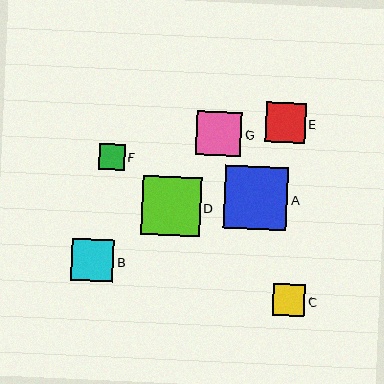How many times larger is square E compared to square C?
Square E is approximately 1.2 times the size of square C.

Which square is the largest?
Square A is the largest with a size of approximately 63 pixels.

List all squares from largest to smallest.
From largest to smallest: A, D, G, B, E, C, F.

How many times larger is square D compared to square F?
Square D is approximately 2.3 times the size of square F.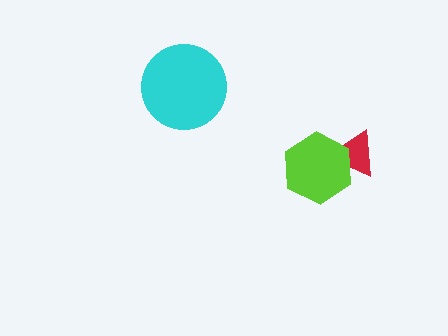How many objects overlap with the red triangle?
1 object overlaps with the red triangle.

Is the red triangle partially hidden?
Yes, it is partially covered by another shape.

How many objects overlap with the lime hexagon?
1 object overlaps with the lime hexagon.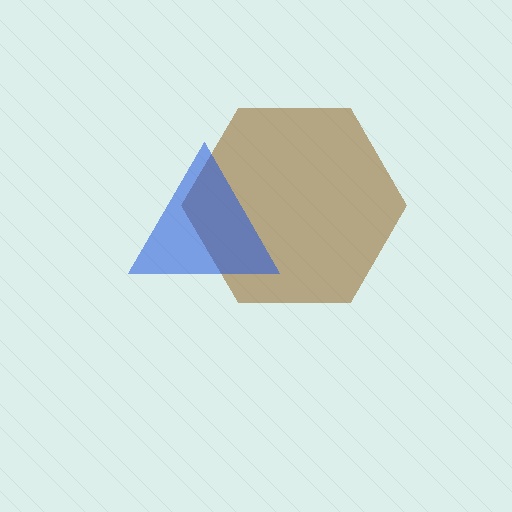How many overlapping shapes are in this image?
There are 2 overlapping shapes in the image.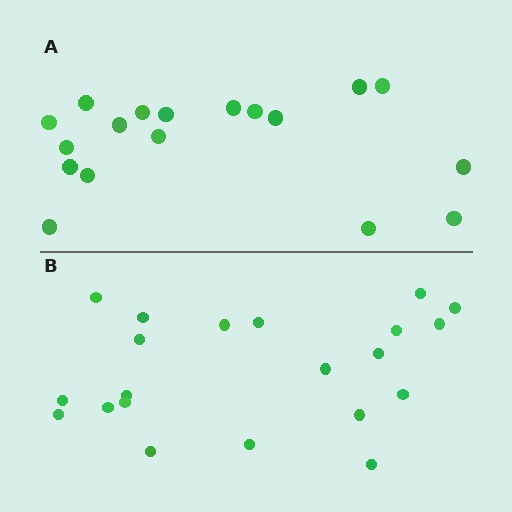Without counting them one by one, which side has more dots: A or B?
Region B (the bottom region) has more dots.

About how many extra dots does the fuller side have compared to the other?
Region B has just a few more — roughly 2 or 3 more dots than region A.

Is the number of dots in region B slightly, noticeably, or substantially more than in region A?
Region B has only slightly more — the two regions are fairly close. The ratio is roughly 1.2 to 1.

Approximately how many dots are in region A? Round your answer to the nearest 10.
About 20 dots. (The exact count is 18, which rounds to 20.)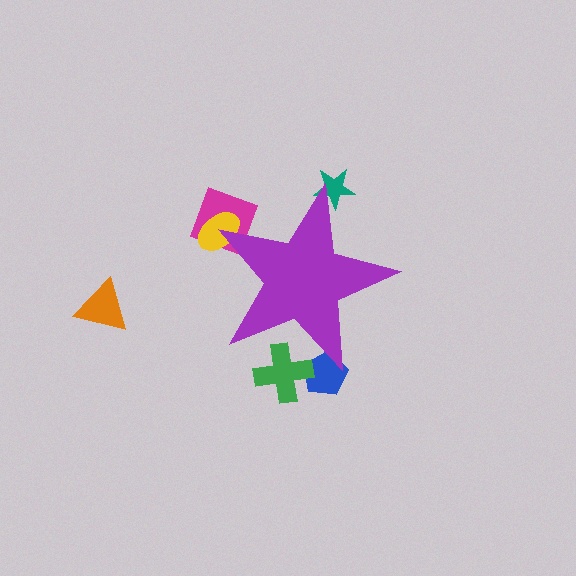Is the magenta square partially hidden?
Yes, the magenta square is partially hidden behind the purple star.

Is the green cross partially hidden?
Yes, the green cross is partially hidden behind the purple star.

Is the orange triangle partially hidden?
No, the orange triangle is fully visible.